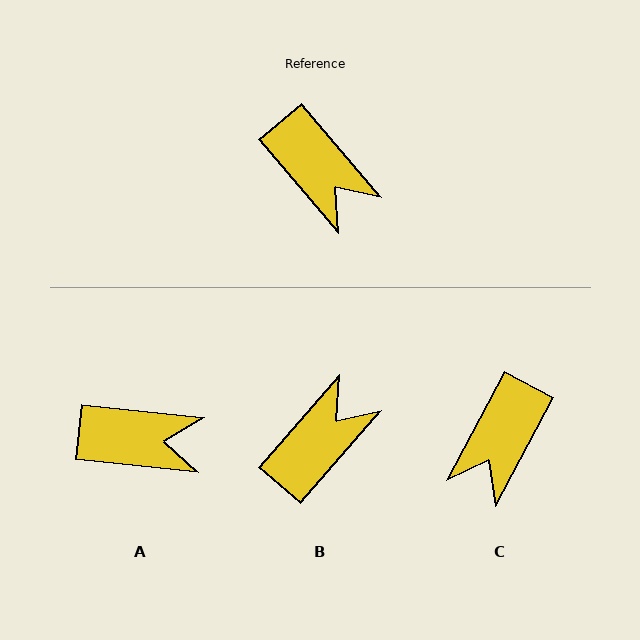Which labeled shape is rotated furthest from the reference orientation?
B, about 99 degrees away.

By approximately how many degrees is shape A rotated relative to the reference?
Approximately 43 degrees counter-clockwise.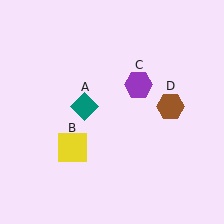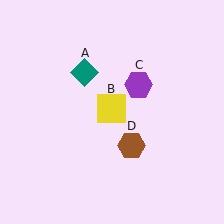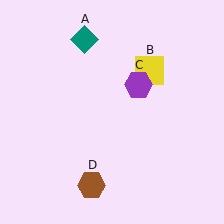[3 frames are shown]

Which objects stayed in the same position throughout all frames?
Purple hexagon (object C) remained stationary.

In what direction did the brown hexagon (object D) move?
The brown hexagon (object D) moved down and to the left.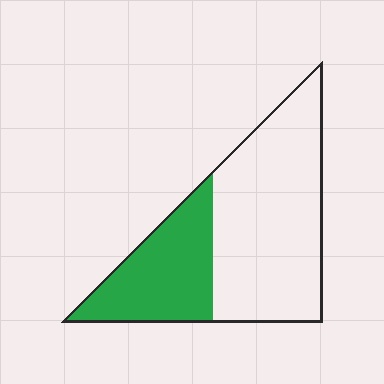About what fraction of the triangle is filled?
About one third (1/3).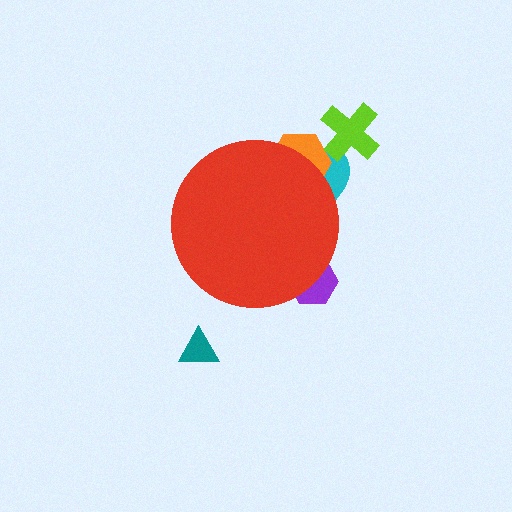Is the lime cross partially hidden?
No, the lime cross is fully visible.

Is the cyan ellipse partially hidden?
Yes, the cyan ellipse is partially hidden behind the red circle.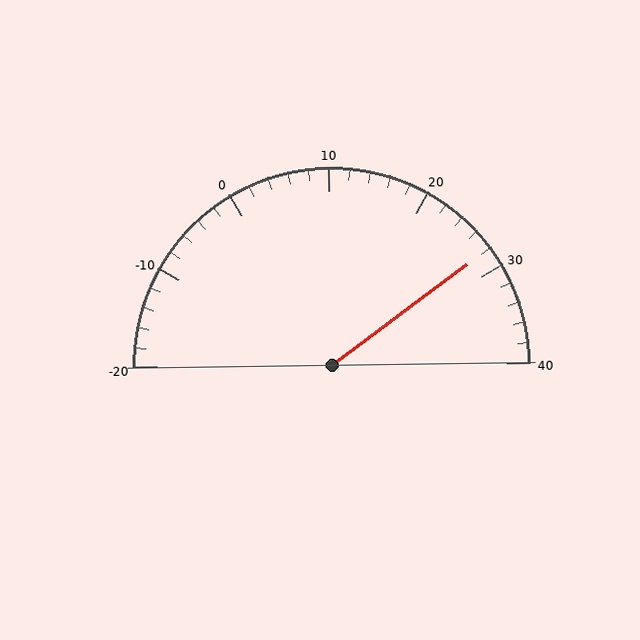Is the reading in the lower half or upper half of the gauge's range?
The reading is in the upper half of the range (-20 to 40).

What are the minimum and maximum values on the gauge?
The gauge ranges from -20 to 40.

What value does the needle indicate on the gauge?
The needle indicates approximately 28.